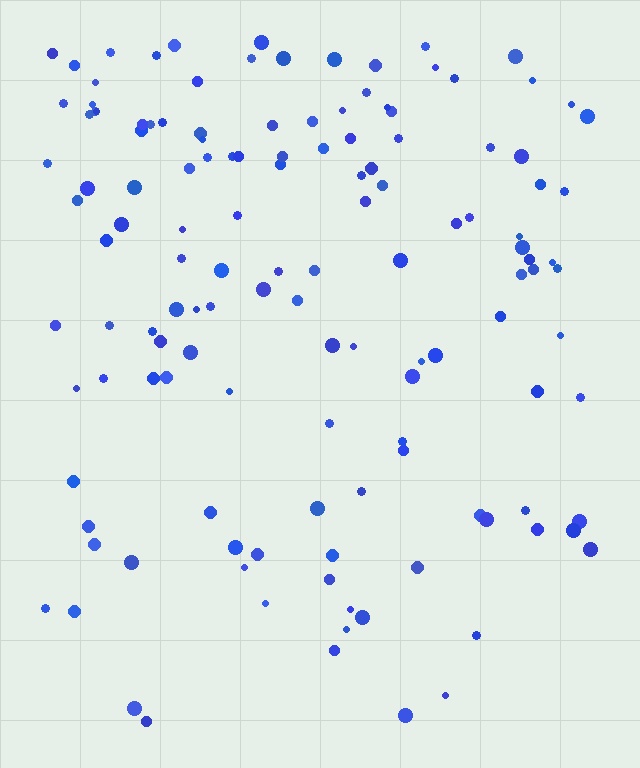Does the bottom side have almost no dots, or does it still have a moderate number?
Still a moderate number, just noticeably fewer than the top.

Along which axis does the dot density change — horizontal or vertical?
Vertical.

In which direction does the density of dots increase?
From bottom to top, with the top side densest.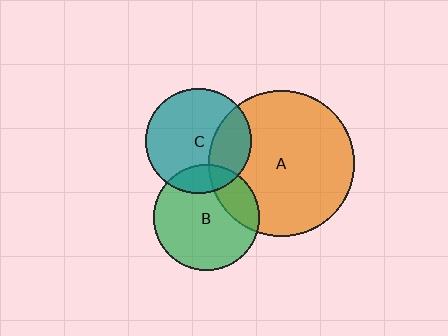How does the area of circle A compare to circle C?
Approximately 1.9 times.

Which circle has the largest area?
Circle A (orange).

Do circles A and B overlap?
Yes.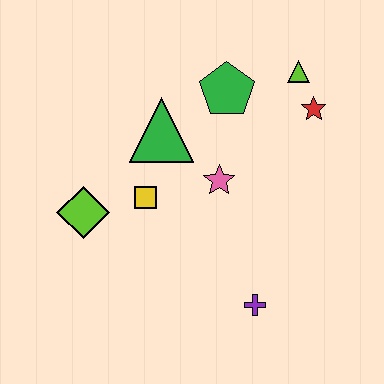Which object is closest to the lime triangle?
The red star is closest to the lime triangle.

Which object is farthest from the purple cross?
The lime triangle is farthest from the purple cross.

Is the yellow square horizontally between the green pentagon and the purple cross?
No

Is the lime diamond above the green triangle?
No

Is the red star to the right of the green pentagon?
Yes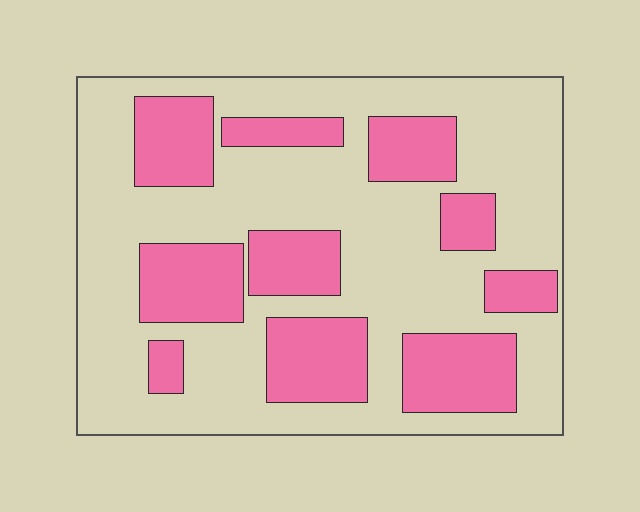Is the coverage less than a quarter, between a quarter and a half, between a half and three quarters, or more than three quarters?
Between a quarter and a half.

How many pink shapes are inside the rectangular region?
10.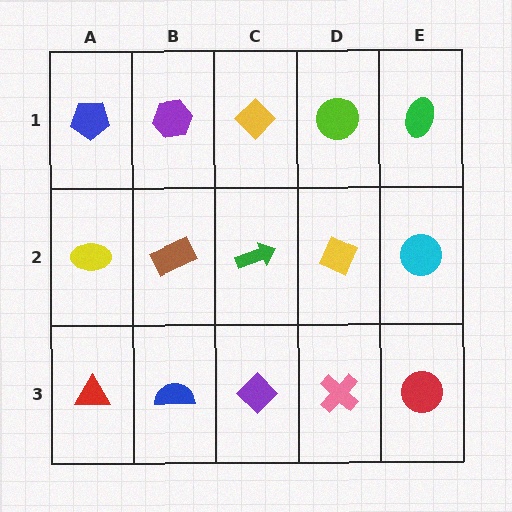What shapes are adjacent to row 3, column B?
A brown rectangle (row 2, column B), a red triangle (row 3, column A), a purple diamond (row 3, column C).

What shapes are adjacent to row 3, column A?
A yellow ellipse (row 2, column A), a blue semicircle (row 3, column B).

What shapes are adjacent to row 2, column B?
A purple hexagon (row 1, column B), a blue semicircle (row 3, column B), a yellow ellipse (row 2, column A), a green arrow (row 2, column C).